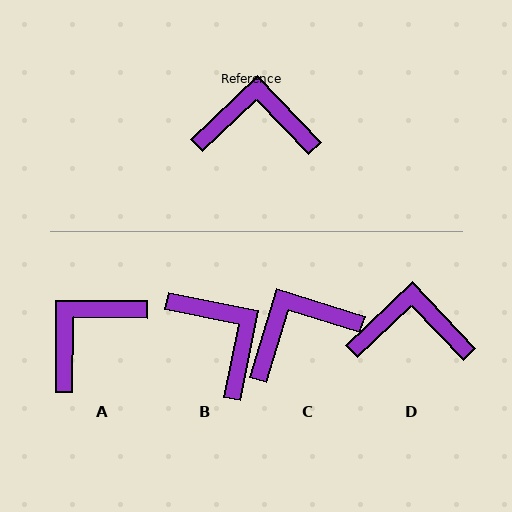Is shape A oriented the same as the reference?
No, it is off by about 46 degrees.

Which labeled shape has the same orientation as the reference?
D.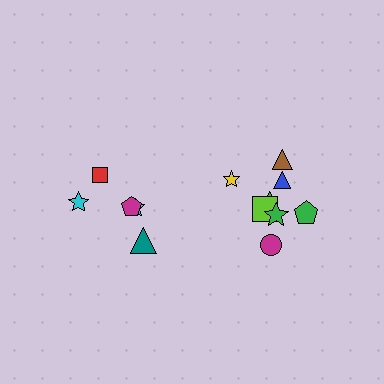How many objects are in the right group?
There are 8 objects.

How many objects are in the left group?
There are 5 objects.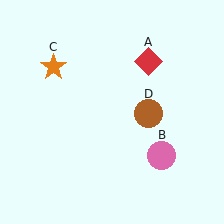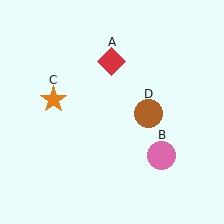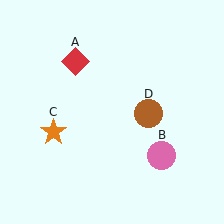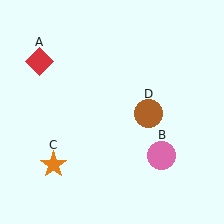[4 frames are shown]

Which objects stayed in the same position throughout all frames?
Pink circle (object B) and brown circle (object D) remained stationary.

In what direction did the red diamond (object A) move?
The red diamond (object A) moved left.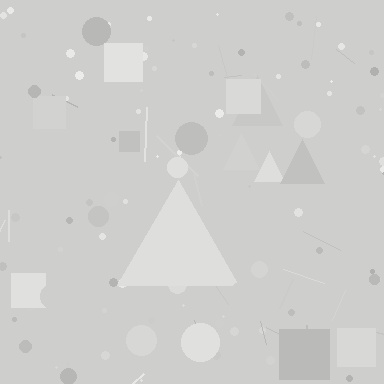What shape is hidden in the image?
A triangle is hidden in the image.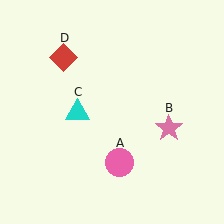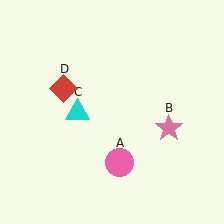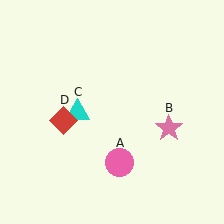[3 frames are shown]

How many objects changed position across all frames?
1 object changed position: red diamond (object D).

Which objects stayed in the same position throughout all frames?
Pink circle (object A) and pink star (object B) and cyan triangle (object C) remained stationary.